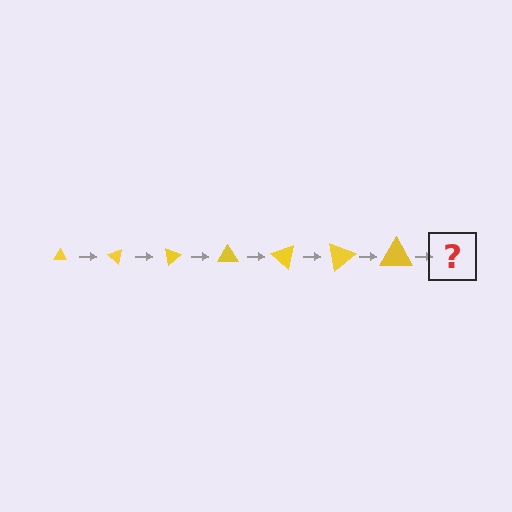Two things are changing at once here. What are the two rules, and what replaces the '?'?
The two rules are that the triangle grows larger each step and it rotates 40 degrees each step. The '?' should be a triangle, larger than the previous one and rotated 280 degrees from the start.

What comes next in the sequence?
The next element should be a triangle, larger than the previous one and rotated 280 degrees from the start.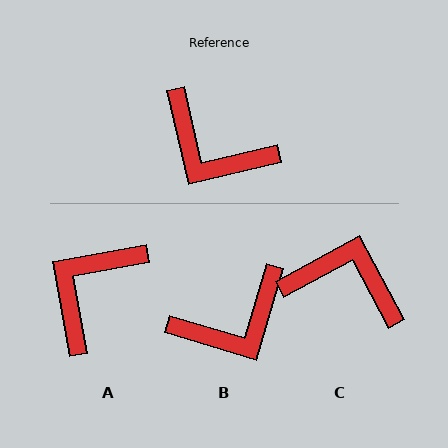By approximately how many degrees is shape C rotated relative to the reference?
Approximately 165 degrees clockwise.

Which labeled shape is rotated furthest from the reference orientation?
C, about 165 degrees away.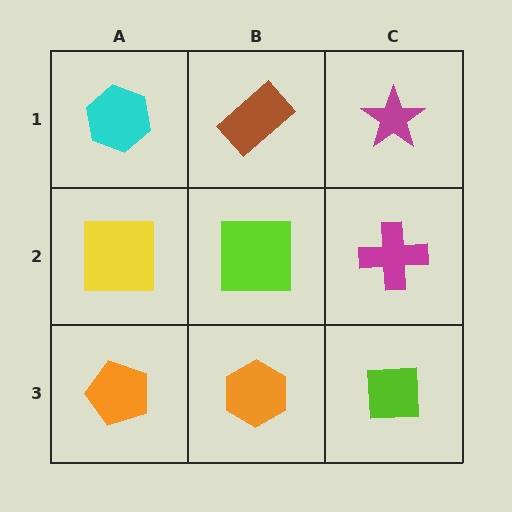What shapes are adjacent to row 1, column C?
A magenta cross (row 2, column C), a brown rectangle (row 1, column B).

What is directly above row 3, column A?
A yellow square.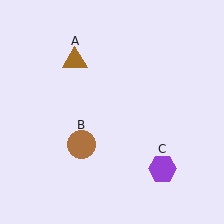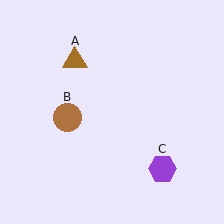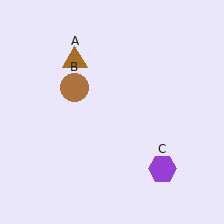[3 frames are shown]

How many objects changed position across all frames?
1 object changed position: brown circle (object B).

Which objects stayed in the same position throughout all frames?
Brown triangle (object A) and purple hexagon (object C) remained stationary.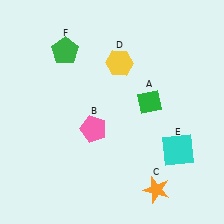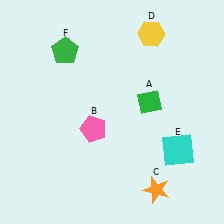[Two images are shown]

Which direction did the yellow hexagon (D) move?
The yellow hexagon (D) moved right.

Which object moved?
The yellow hexagon (D) moved right.